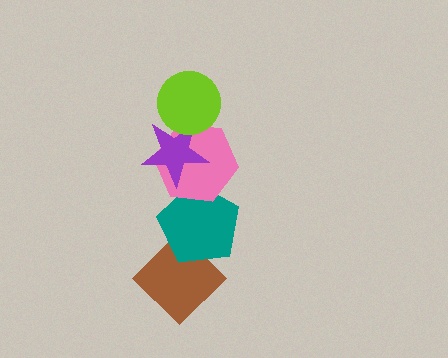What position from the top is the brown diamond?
The brown diamond is 5th from the top.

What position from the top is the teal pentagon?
The teal pentagon is 4th from the top.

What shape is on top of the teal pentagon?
The pink hexagon is on top of the teal pentagon.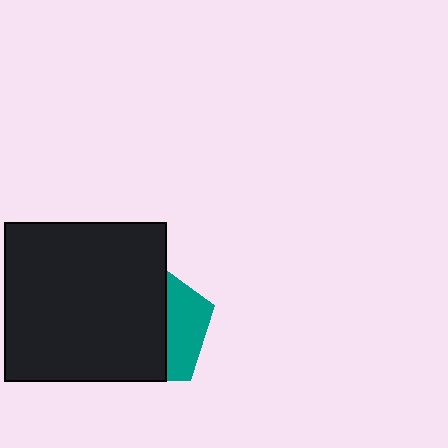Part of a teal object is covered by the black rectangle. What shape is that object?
It is a pentagon.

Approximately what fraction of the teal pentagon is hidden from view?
Roughly 68% of the teal pentagon is hidden behind the black rectangle.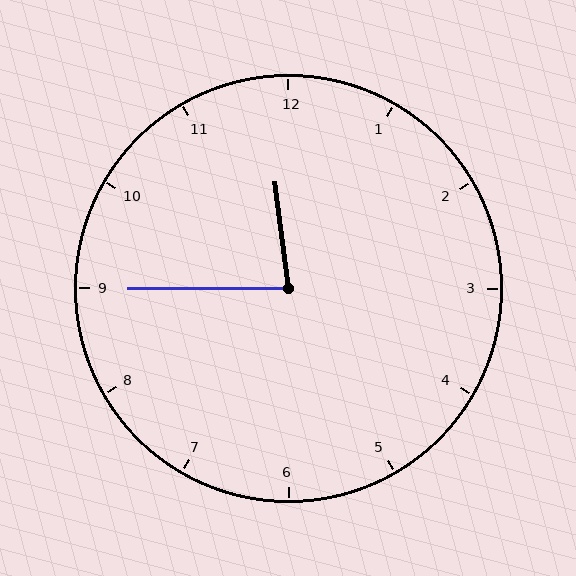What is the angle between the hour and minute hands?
Approximately 82 degrees.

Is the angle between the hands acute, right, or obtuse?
It is acute.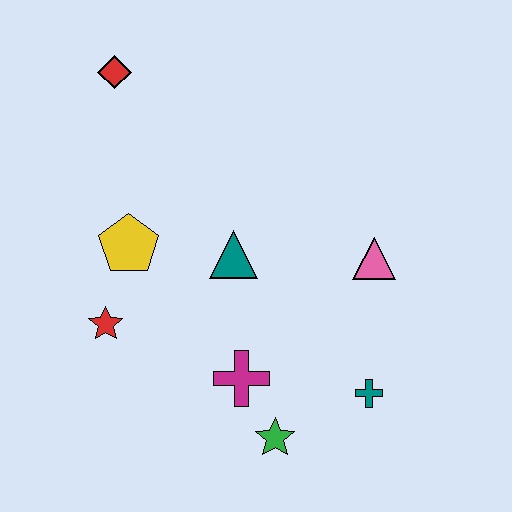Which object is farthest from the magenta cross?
The red diamond is farthest from the magenta cross.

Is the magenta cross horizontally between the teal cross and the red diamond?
Yes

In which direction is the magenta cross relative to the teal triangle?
The magenta cross is below the teal triangle.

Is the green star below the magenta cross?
Yes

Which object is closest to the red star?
The yellow pentagon is closest to the red star.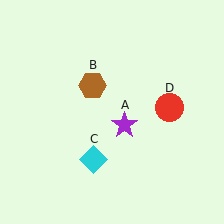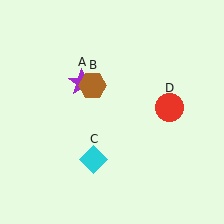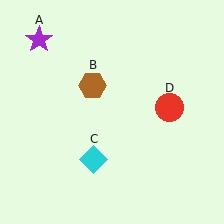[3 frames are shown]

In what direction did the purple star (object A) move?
The purple star (object A) moved up and to the left.